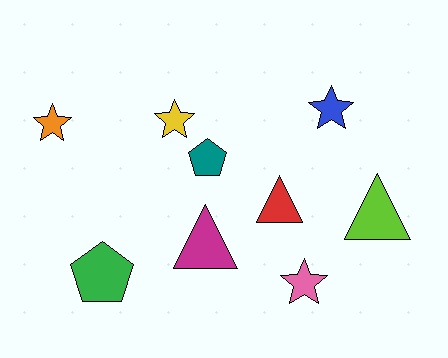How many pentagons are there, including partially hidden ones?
There are 2 pentagons.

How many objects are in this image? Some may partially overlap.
There are 9 objects.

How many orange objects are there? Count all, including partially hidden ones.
There is 1 orange object.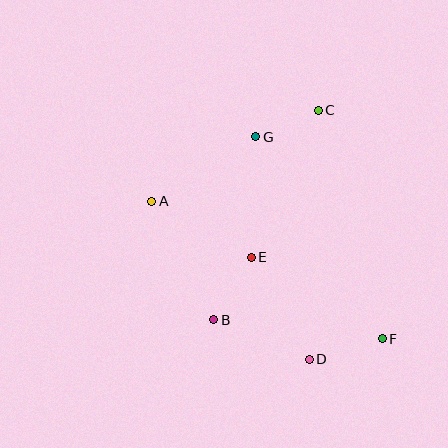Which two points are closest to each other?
Points C and G are closest to each other.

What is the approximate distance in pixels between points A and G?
The distance between A and G is approximately 122 pixels.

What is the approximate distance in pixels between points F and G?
The distance between F and G is approximately 238 pixels.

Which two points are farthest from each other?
Points A and F are farthest from each other.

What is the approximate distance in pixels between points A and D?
The distance between A and D is approximately 223 pixels.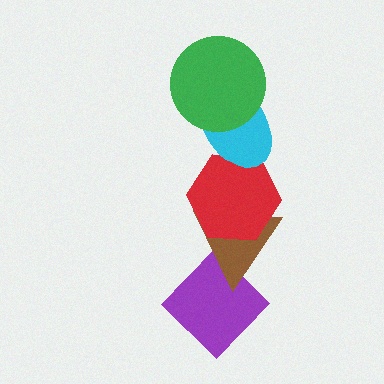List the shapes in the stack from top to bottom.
From top to bottom: the green circle, the cyan ellipse, the red hexagon, the brown triangle, the purple diamond.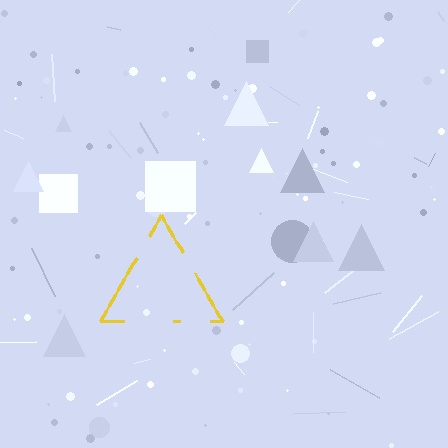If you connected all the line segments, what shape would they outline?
They would outline a triangle.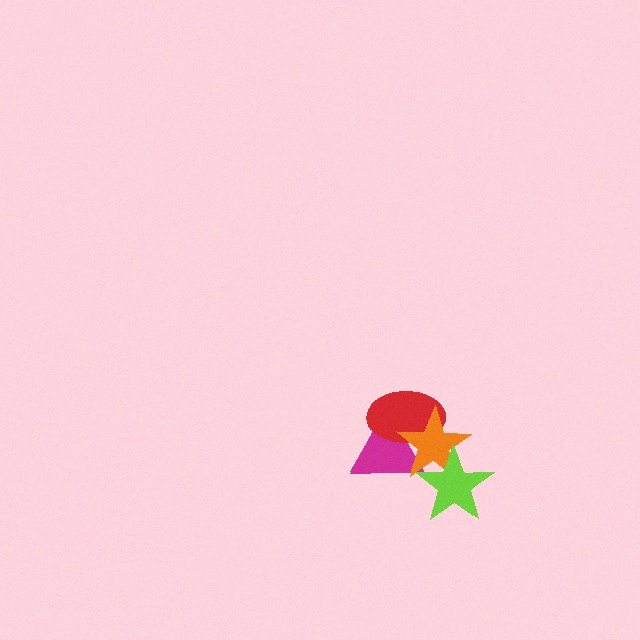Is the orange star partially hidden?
Yes, it is partially covered by another shape.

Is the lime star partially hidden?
No, no other shape covers it.